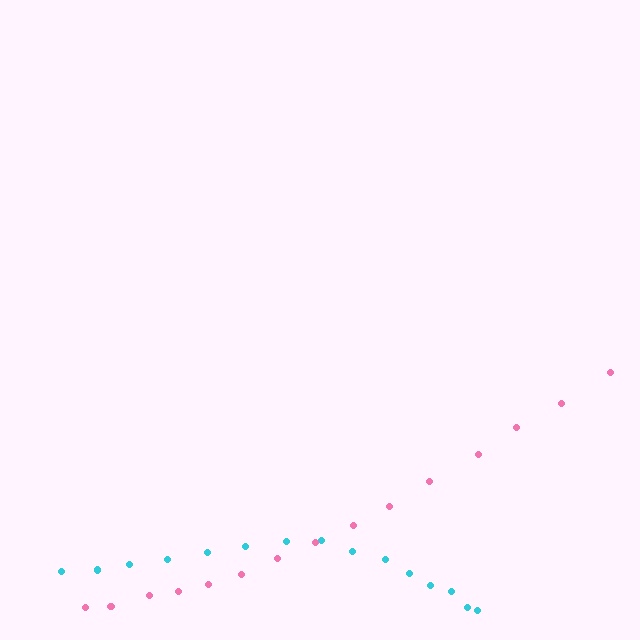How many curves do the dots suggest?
There are 2 distinct paths.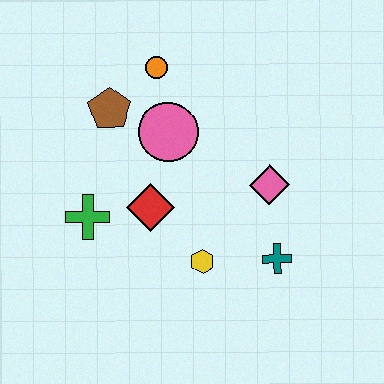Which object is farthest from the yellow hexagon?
The orange circle is farthest from the yellow hexagon.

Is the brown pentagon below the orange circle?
Yes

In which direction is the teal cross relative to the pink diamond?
The teal cross is below the pink diamond.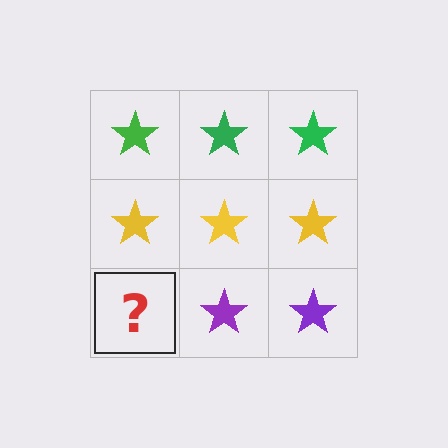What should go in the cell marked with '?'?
The missing cell should contain a purple star.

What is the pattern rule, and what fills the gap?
The rule is that each row has a consistent color. The gap should be filled with a purple star.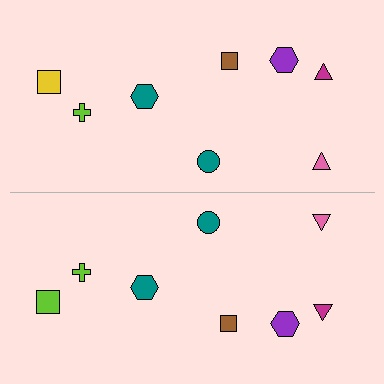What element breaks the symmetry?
The lime square on the bottom side breaks the symmetry — its mirror counterpart is yellow.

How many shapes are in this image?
There are 16 shapes in this image.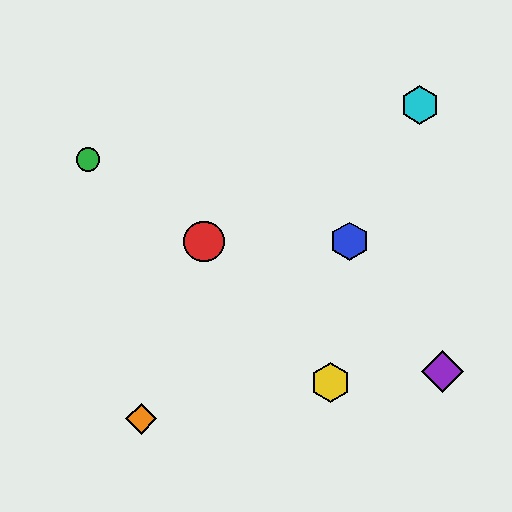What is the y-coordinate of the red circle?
The red circle is at y≈241.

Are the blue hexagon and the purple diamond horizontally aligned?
No, the blue hexagon is at y≈241 and the purple diamond is at y≈371.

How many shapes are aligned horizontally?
2 shapes (the red circle, the blue hexagon) are aligned horizontally.